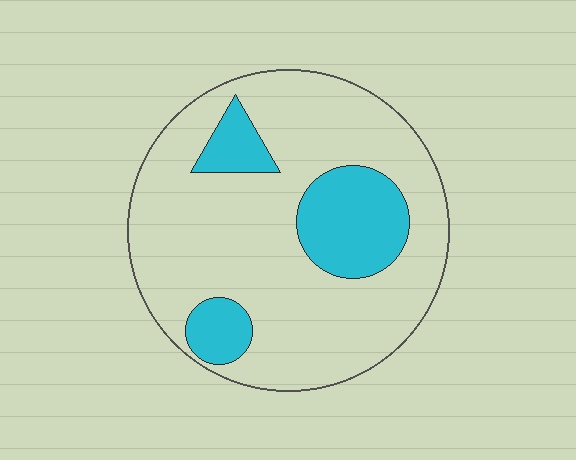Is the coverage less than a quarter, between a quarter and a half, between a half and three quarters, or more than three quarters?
Less than a quarter.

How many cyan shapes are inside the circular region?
3.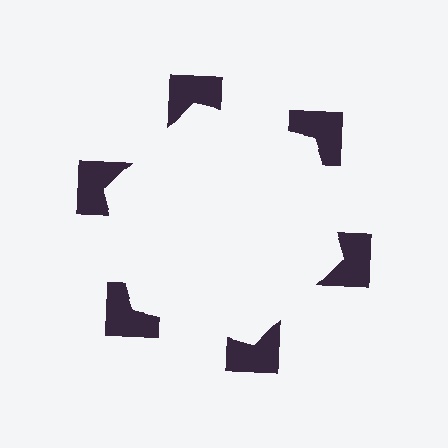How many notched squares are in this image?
There are 6 — one at each vertex of the illusory hexagon.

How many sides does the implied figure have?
6 sides.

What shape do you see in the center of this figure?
An illusory hexagon — its edges are inferred from the aligned wedge cuts in the notched squares, not physically drawn.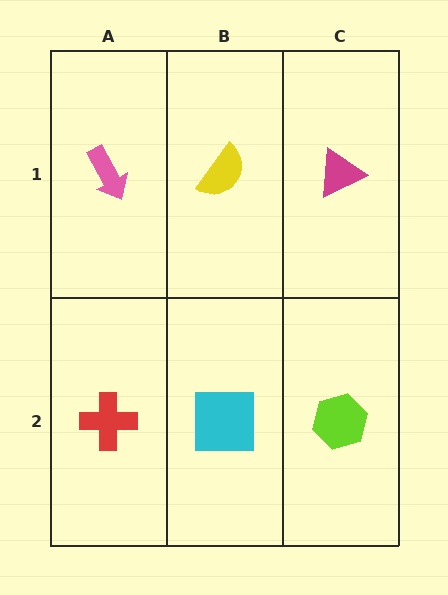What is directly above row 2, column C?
A magenta triangle.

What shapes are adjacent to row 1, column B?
A cyan square (row 2, column B), a pink arrow (row 1, column A), a magenta triangle (row 1, column C).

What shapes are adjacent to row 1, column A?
A red cross (row 2, column A), a yellow semicircle (row 1, column B).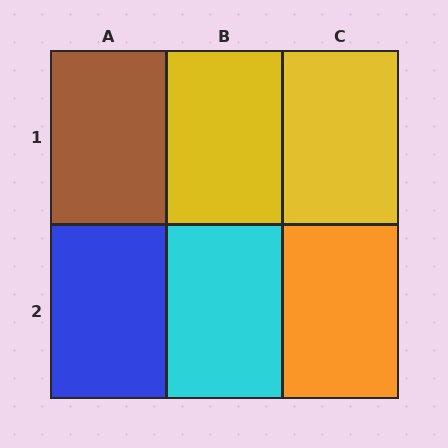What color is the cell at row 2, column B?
Cyan.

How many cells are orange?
1 cell is orange.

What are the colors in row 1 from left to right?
Brown, yellow, yellow.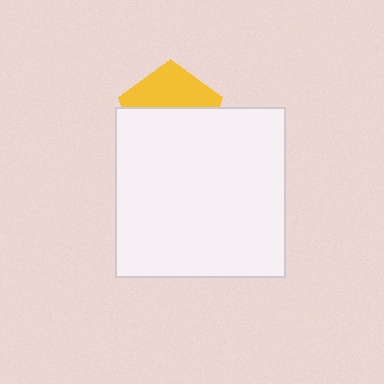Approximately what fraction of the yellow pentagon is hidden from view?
Roughly 58% of the yellow pentagon is hidden behind the white square.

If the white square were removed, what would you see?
You would see the complete yellow pentagon.